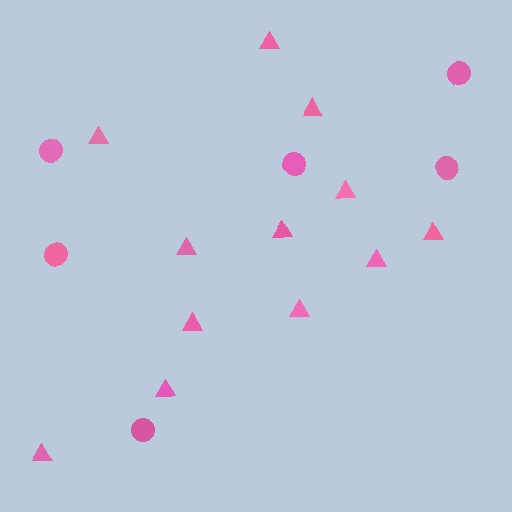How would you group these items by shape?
There are 2 groups: one group of circles (6) and one group of triangles (12).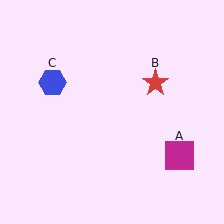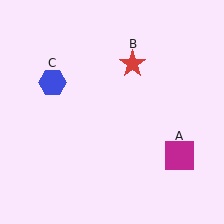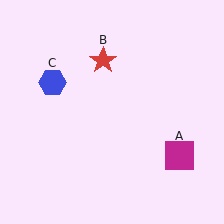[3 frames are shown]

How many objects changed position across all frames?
1 object changed position: red star (object B).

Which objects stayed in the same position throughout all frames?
Magenta square (object A) and blue hexagon (object C) remained stationary.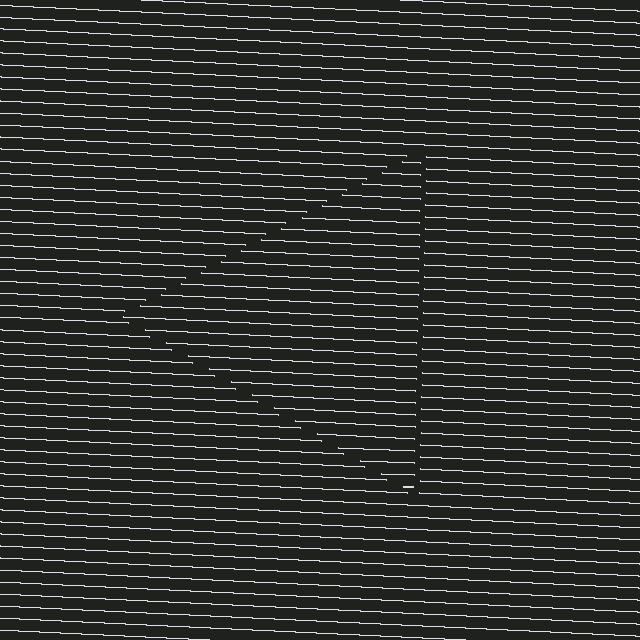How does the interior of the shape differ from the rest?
The interior of the shape contains the same grating, shifted by half a period — the contour is defined by the phase discontinuity where line-ends from the inner and outer gratings abut.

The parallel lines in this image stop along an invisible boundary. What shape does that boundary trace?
An illusory triangle. The interior of the shape contains the same grating, shifted by half a period — the contour is defined by the phase discontinuity where line-ends from the inner and outer gratings abut.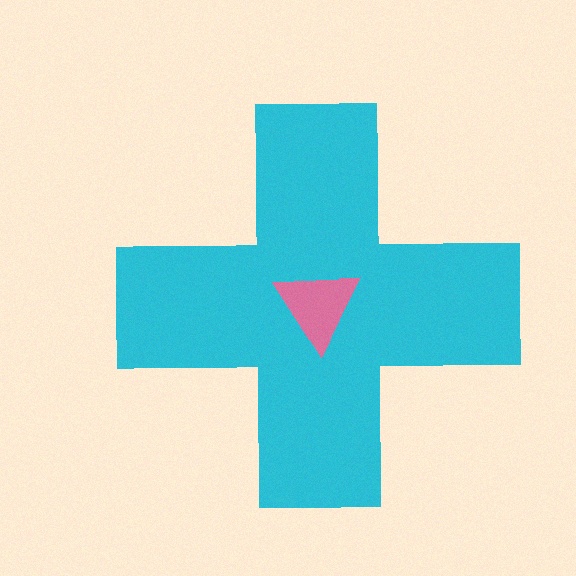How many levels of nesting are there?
2.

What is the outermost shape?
The cyan cross.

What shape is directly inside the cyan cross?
The pink triangle.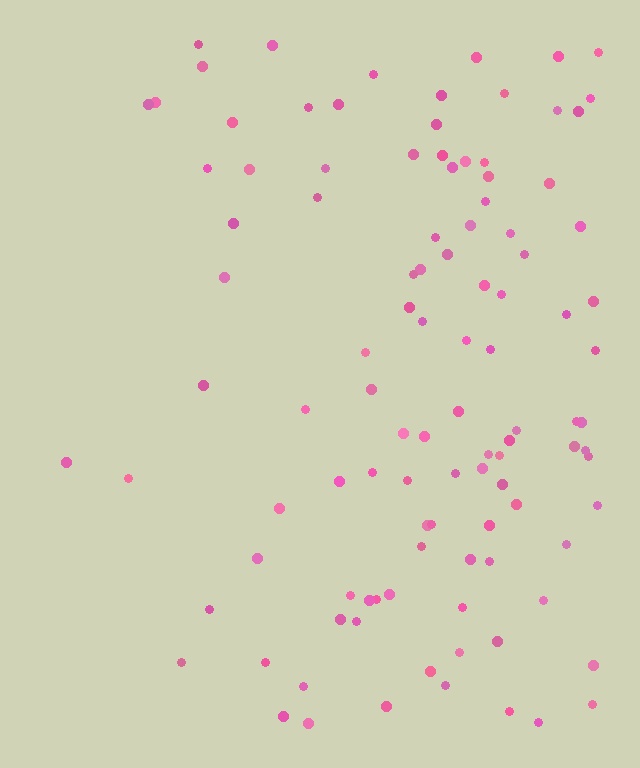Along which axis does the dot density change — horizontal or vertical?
Horizontal.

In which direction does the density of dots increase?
From left to right, with the right side densest.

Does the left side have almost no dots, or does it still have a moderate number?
Still a moderate number, just noticeably fewer than the right.